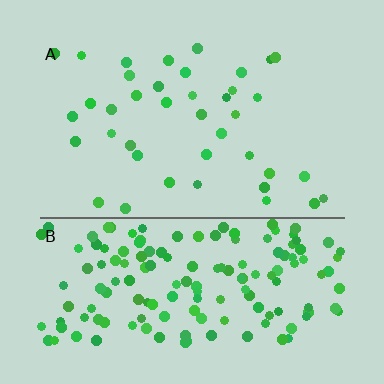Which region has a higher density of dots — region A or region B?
B (the bottom).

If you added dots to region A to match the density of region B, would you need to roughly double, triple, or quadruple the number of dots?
Approximately quadruple.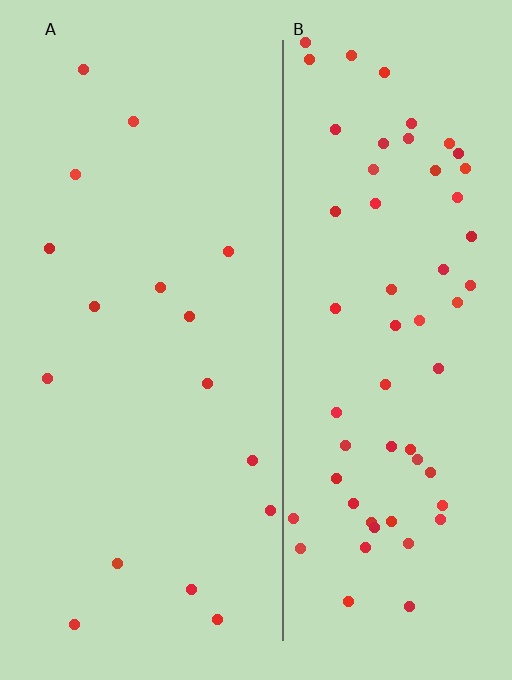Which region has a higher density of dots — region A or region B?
B (the right).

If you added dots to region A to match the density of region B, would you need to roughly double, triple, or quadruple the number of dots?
Approximately quadruple.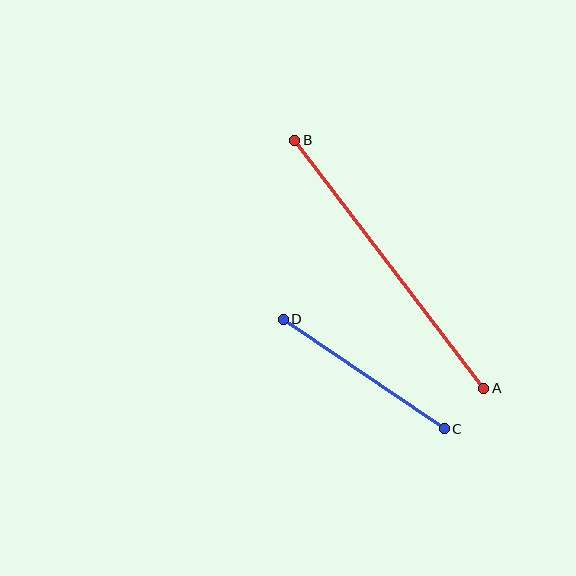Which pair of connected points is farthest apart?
Points A and B are farthest apart.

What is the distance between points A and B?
The distance is approximately 312 pixels.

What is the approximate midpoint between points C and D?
The midpoint is at approximately (364, 374) pixels.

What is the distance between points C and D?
The distance is approximately 195 pixels.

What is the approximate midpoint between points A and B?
The midpoint is at approximately (389, 264) pixels.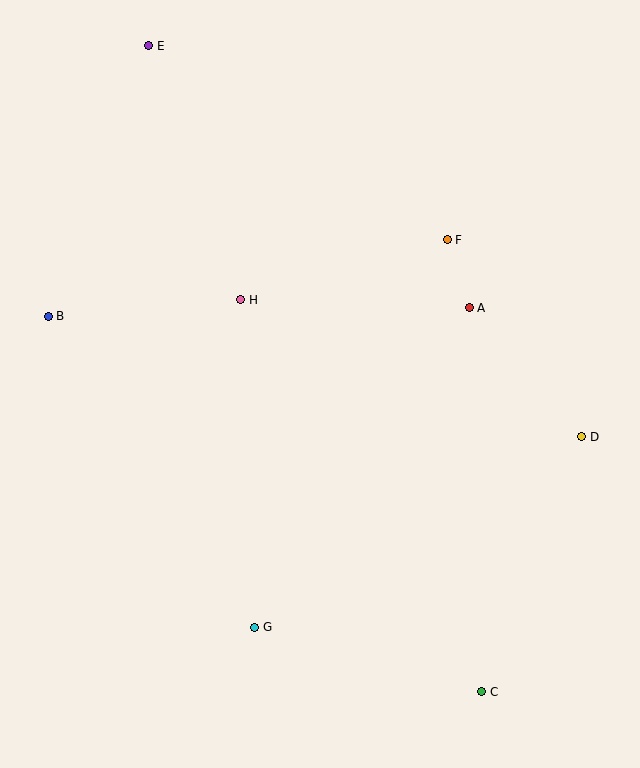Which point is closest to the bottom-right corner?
Point C is closest to the bottom-right corner.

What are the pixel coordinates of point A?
Point A is at (469, 308).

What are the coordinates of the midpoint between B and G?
The midpoint between B and G is at (151, 472).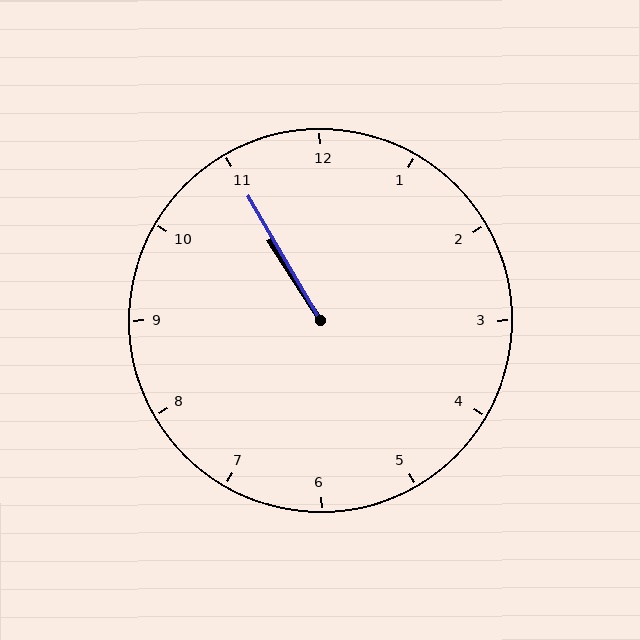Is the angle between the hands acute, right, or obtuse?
It is acute.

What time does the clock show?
10:55.